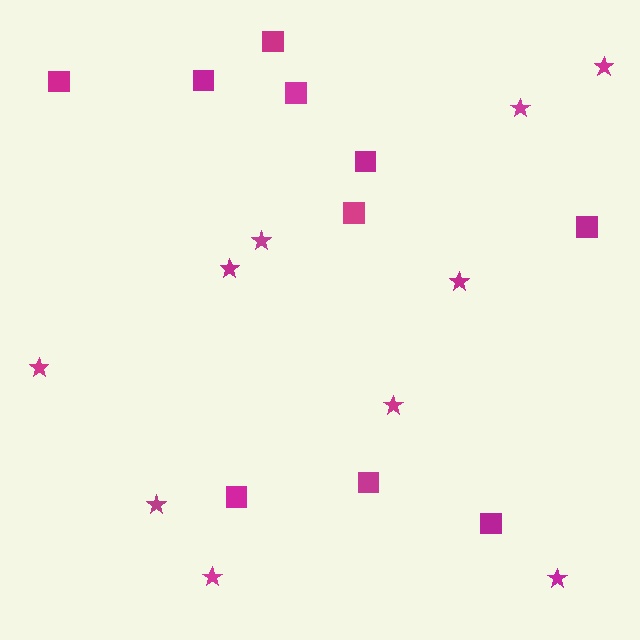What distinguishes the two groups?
There are 2 groups: one group of stars (10) and one group of squares (10).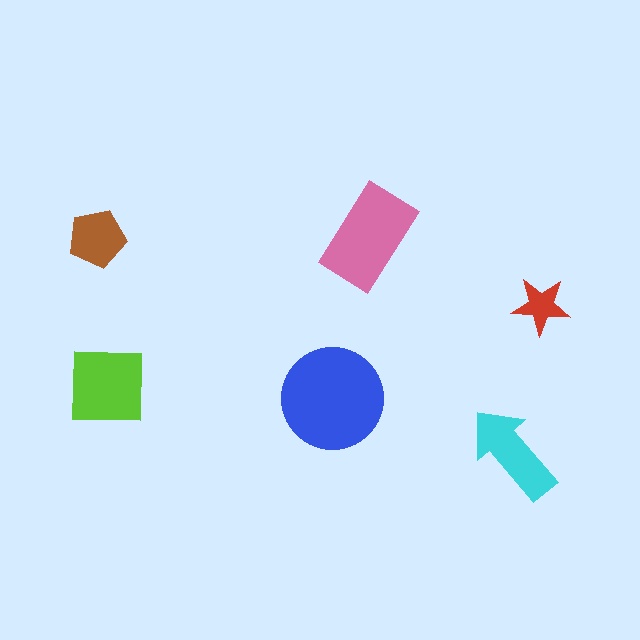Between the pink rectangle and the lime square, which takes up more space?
The pink rectangle.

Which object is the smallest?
The red star.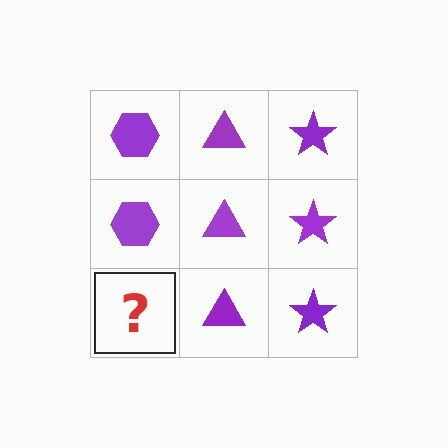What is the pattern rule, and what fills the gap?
The rule is that each column has a consistent shape. The gap should be filled with a purple hexagon.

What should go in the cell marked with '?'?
The missing cell should contain a purple hexagon.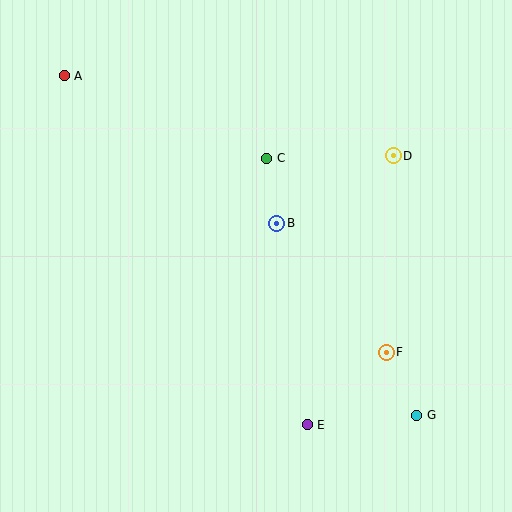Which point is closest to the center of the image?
Point B at (277, 223) is closest to the center.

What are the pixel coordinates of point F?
Point F is at (386, 352).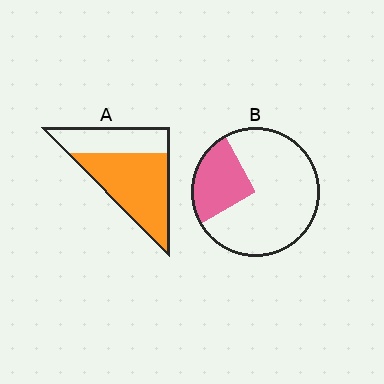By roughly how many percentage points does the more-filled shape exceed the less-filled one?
By roughly 40 percentage points (A over B).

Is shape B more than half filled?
No.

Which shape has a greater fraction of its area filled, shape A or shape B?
Shape A.